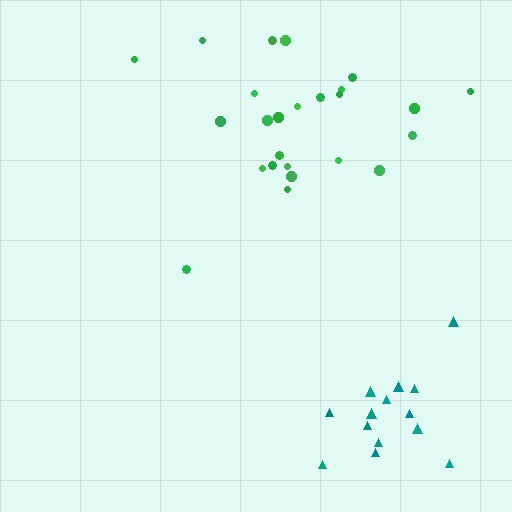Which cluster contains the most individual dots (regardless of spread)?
Green (25).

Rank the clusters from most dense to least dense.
green, teal.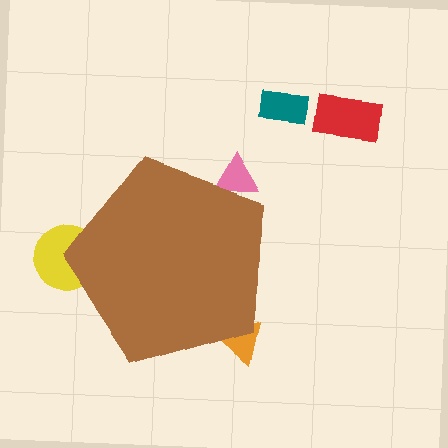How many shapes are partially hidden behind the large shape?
3 shapes are partially hidden.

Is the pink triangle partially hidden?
Yes, the pink triangle is partially hidden behind the brown pentagon.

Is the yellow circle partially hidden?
Yes, the yellow circle is partially hidden behind the brown pentagon.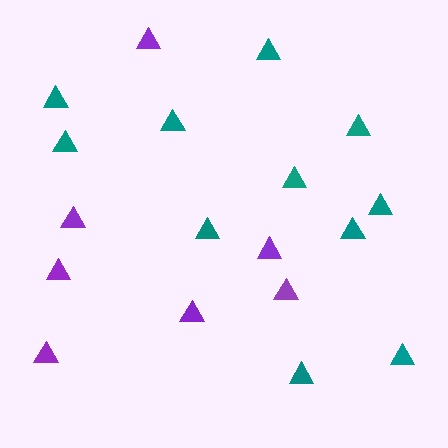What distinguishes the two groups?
There are 2 groups: one group of purple triangles (7) and one group of teal triangles (11).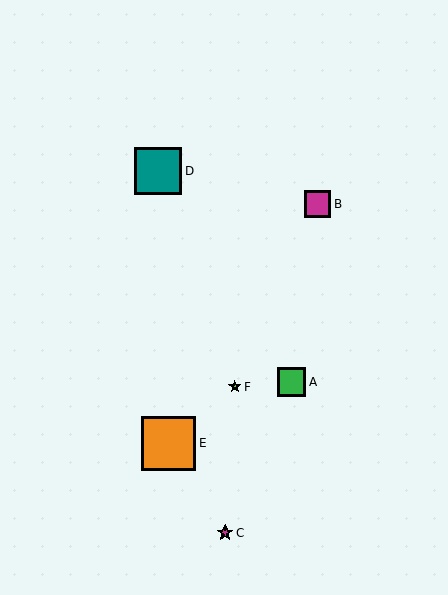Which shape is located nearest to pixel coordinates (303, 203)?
The magenta square (labeled B) at (318, 204) is nearest to that location.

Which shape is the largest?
The orange square (labeled E) is the largest.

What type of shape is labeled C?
Shape C is a magenta star.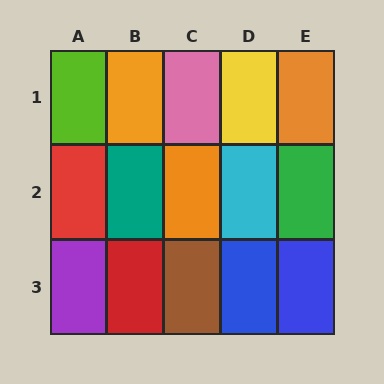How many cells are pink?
1 cell is pink.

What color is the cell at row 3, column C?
Brown.